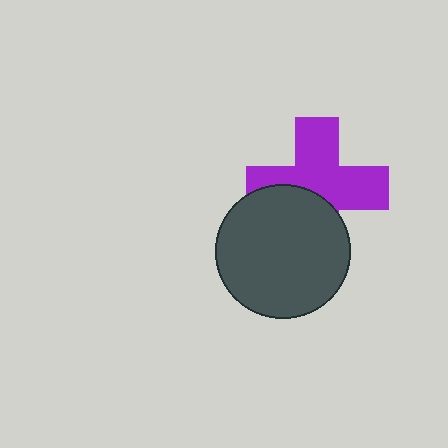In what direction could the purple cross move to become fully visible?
The purple cross could move up. That would shift it out from behind the dark gray circle entirely.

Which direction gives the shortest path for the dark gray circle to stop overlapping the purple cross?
Moving down gives the shortest separation.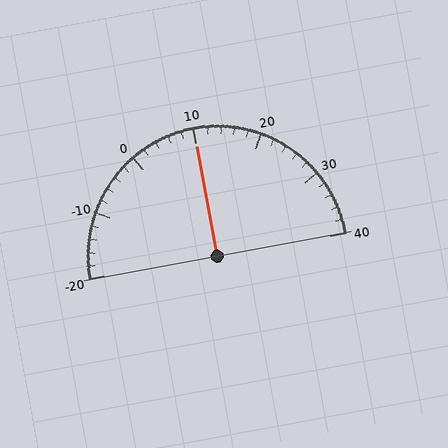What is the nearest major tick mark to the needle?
The nearest major tick mark is 10.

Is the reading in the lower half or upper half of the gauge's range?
The reading is in the upper half of the range (-20 to 40).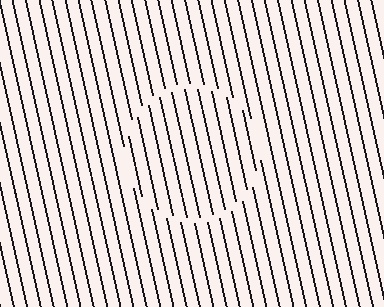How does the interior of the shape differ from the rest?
The interior of the shape contains the same grating, shifted by half a period — the contour is defined by the phase discontinuity where line-ends from the inner and outer gratings abut.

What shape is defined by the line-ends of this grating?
An illusory circle. The interior of the shape contains the same grating, shifted by half a period — the contour is defined by the phase discontinuity where line-ends from the inner and outer gratings abut.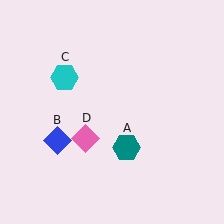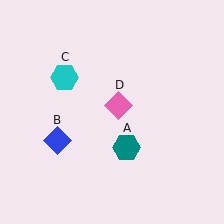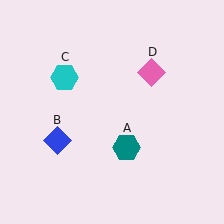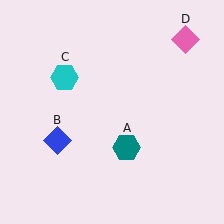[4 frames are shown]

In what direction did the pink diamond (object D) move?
The pink diamond (object D) moved up and to the right.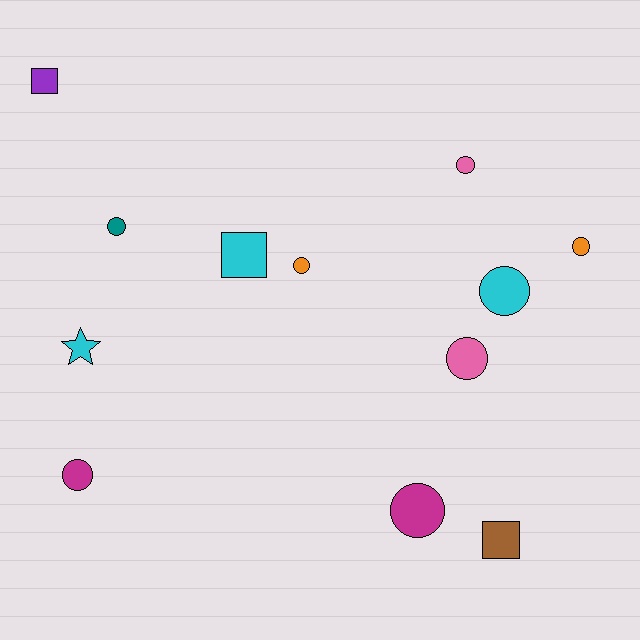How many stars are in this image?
There is 1 star.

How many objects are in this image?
There are 12 objects.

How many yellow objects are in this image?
There are no yellow objects.